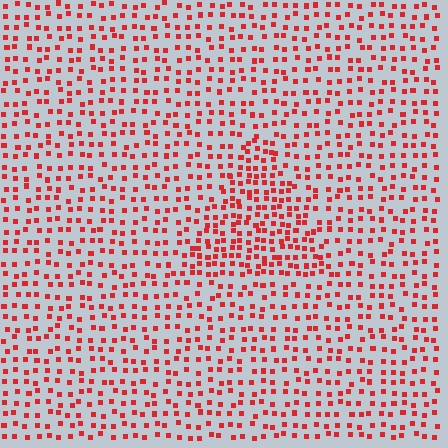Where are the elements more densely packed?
The elements are more densely packed inside the triangle boundary.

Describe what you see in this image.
The image contains small red elements arranged at two different densities. A triangle-shaped region is visible where the elements are more densely packed than the surrounding area.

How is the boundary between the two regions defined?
The boundary is defined by a change in element density (approximately 1.7x ratio). All elements are the same color, size, and shape.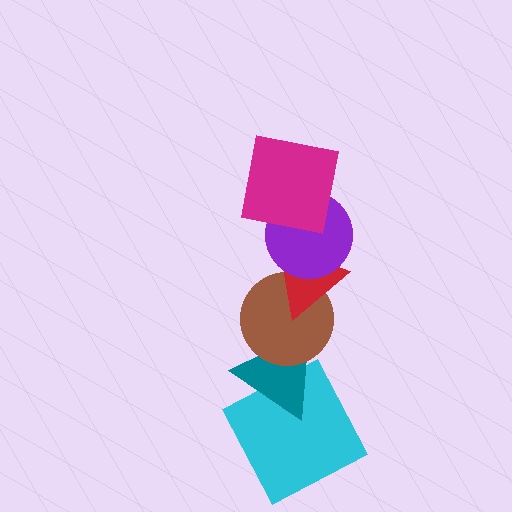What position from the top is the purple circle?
The purple circle is 2nd from the top.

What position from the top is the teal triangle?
The teal triangle is 5th from the top.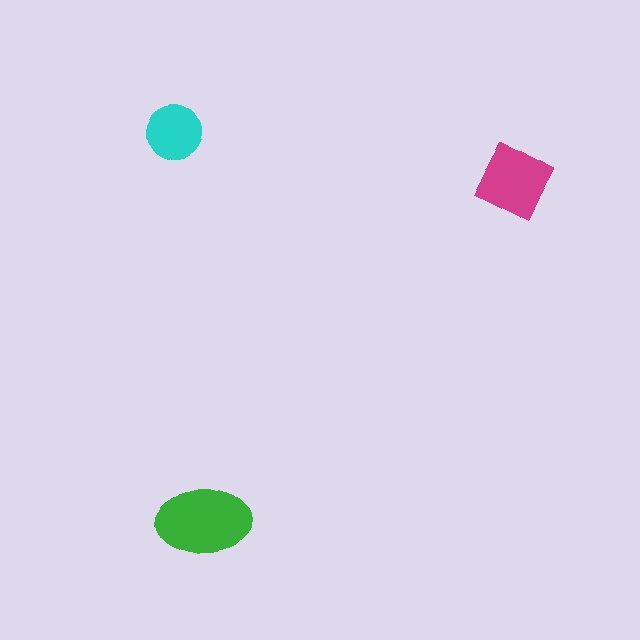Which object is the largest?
The green ellipse.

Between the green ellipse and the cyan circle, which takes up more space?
The green ellipse.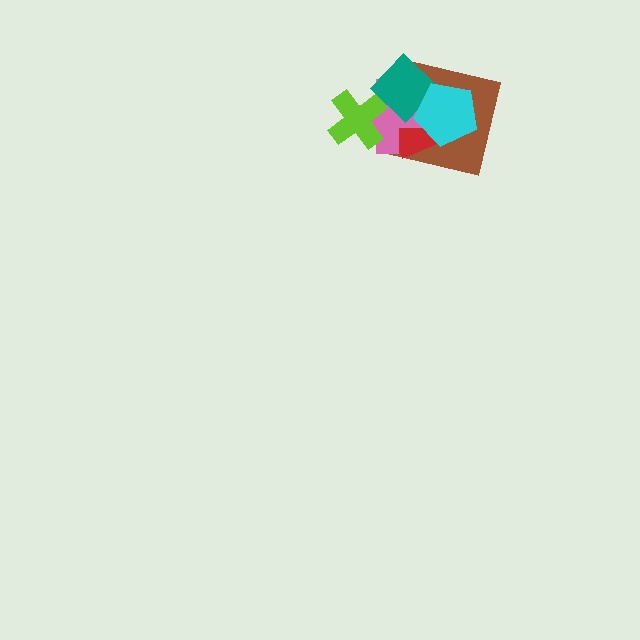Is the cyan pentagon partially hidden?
No, no other shape covers it.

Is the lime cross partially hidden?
Yes, it is partially covered by another shape.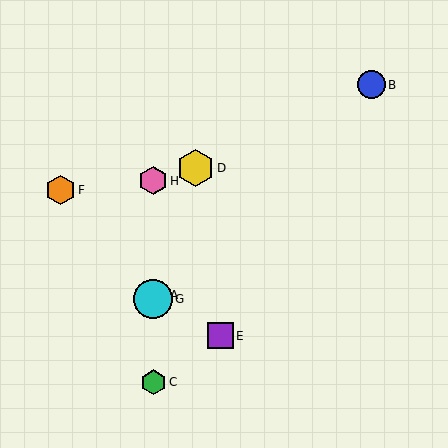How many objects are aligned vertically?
4 objects (A, C, G, H) are aligned vertically.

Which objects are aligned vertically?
Objects A, C, G, H are aligned vertically.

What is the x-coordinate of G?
Object G is at x≈153.